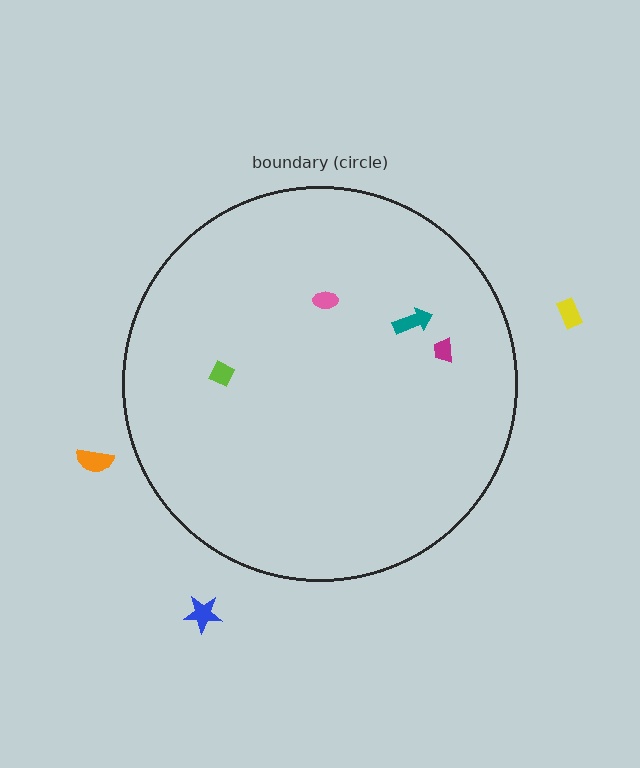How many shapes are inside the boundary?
4 inside, 3 outside.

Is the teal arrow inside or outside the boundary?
Inside.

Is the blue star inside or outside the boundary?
Outside.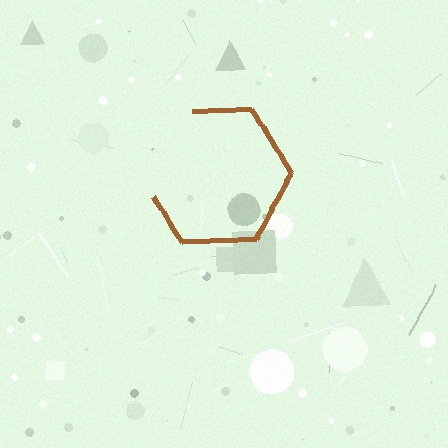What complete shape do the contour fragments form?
The contour fragments form a hexagon.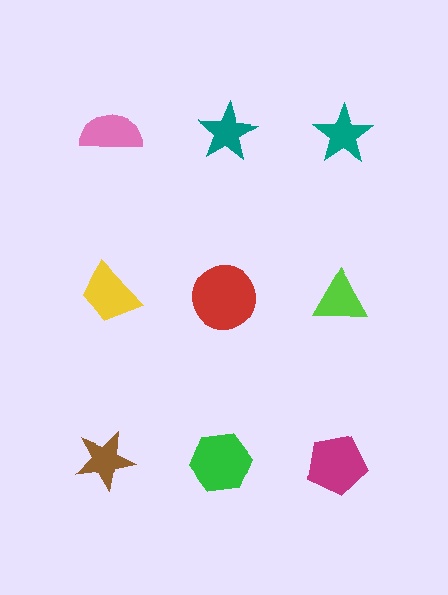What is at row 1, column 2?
A teal star.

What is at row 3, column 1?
A brown star.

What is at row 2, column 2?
A red circle.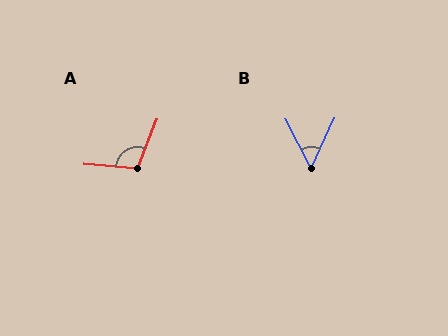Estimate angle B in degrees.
Approximately 52 degrees.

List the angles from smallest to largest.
B (52°), A (106°).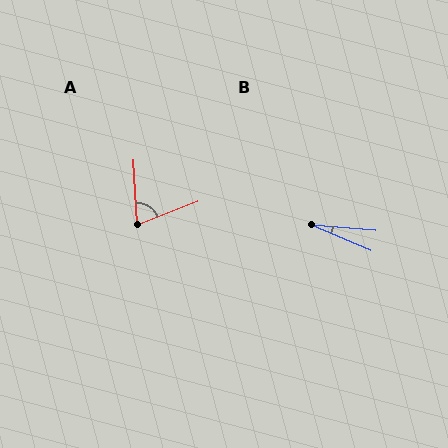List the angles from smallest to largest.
B (18°), A (72°).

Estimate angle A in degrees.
Approximately 72 degrees.